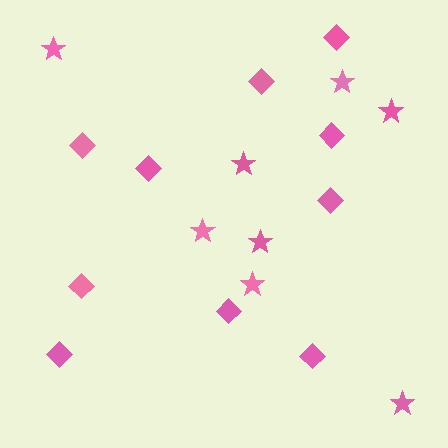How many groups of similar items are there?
There are 2 groups: one group of diamonds (10) and one group of stars (8).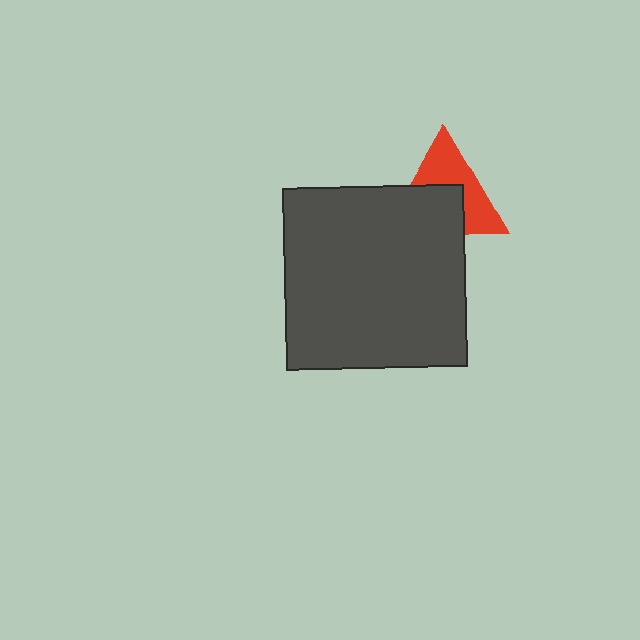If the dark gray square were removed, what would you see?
You would see the complete red triangle.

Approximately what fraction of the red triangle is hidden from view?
Roughly 49% of the red triangle is hidden behind the dark gray square.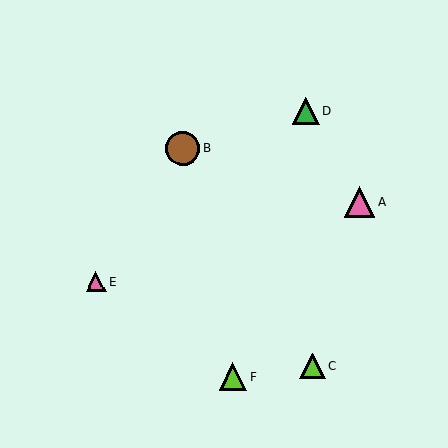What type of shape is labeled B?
Shape B is a brown circle.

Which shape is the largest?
The brown circle (labeled B) is the largest.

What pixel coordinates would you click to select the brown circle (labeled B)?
Click at (183, 149) to select the brown circle B.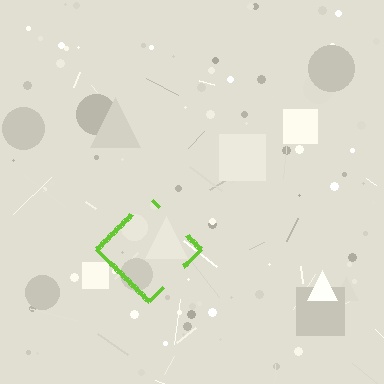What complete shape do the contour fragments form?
The contour fragments form a diamond.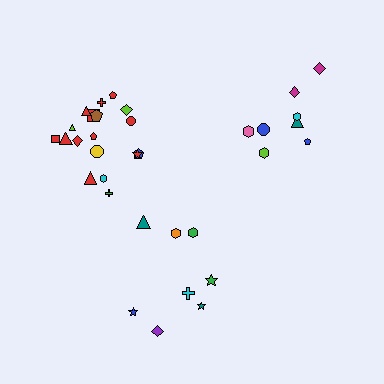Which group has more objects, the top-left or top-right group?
The top-left group.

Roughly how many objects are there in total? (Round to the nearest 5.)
Roughly 35 objects in total.